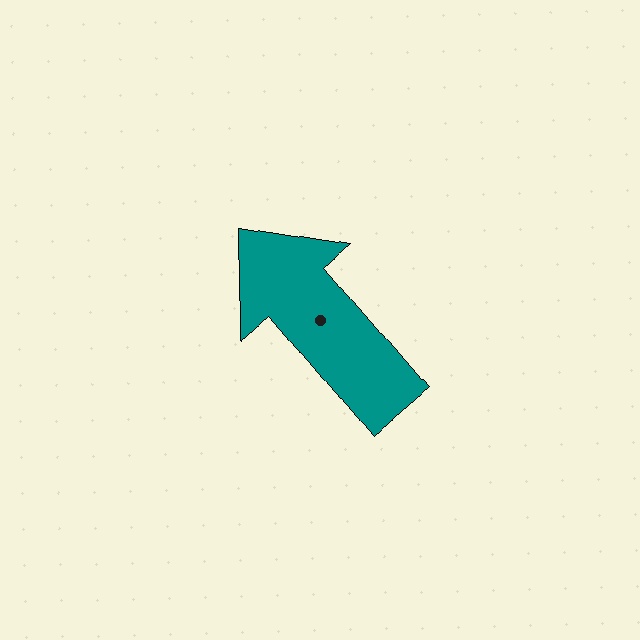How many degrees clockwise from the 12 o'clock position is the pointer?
Approximately 319 degrees.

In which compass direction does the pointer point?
Northwest.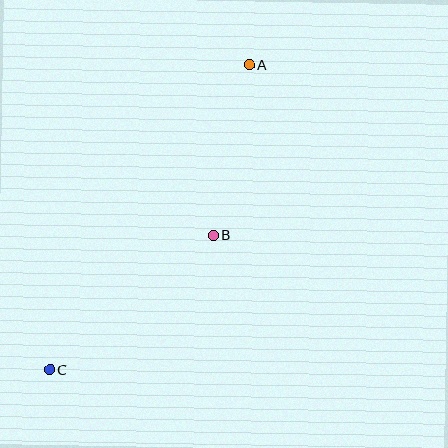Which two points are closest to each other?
Points A and B are closest to each other.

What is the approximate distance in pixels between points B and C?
The distance between B and C is approximately 212 pixels.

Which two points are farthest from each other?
Points A and C are farthest from each other.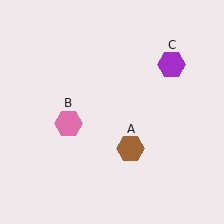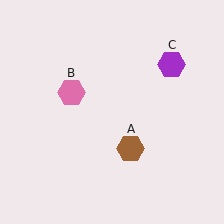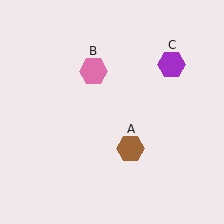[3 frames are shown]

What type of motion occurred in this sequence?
The pink hexagon (object B) rotated clockwise around the center of the scene.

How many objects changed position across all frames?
1 object changed position: pink hexagon (object B).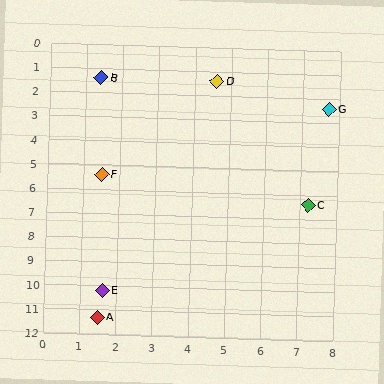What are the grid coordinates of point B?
Point B is at approximately (1.4, 1.4).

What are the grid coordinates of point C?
Point C is at approximately (7.2, 6.4).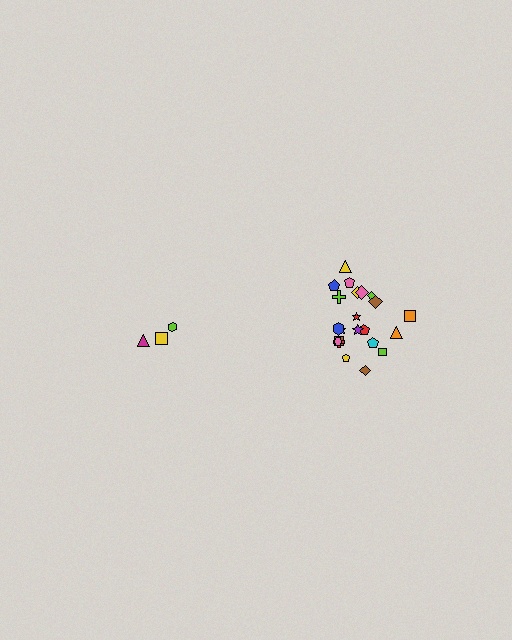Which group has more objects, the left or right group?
The right group.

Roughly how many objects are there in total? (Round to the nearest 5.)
Roughly 25 objects in total.